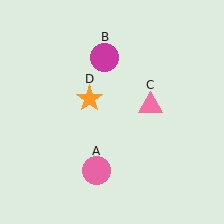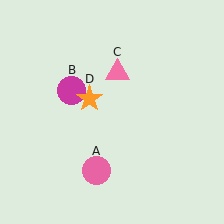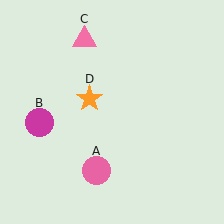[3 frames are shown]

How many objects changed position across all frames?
2 objects changed position: magenta circle (object B), pink triangle (object C).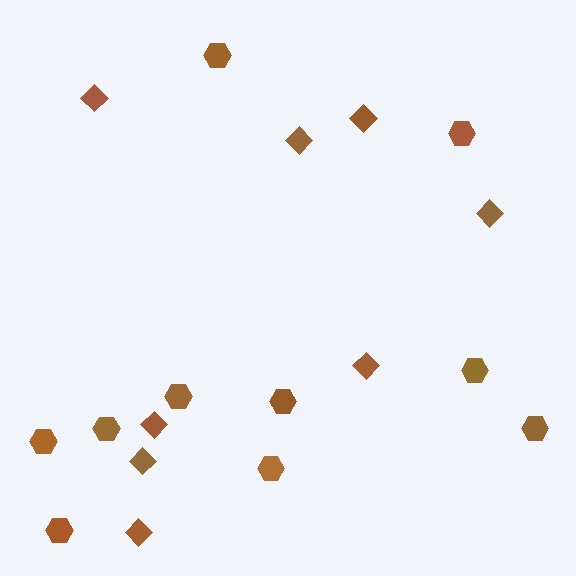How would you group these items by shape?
There are 2 groups: one group of diamonds (8) and one group of hexagons (10).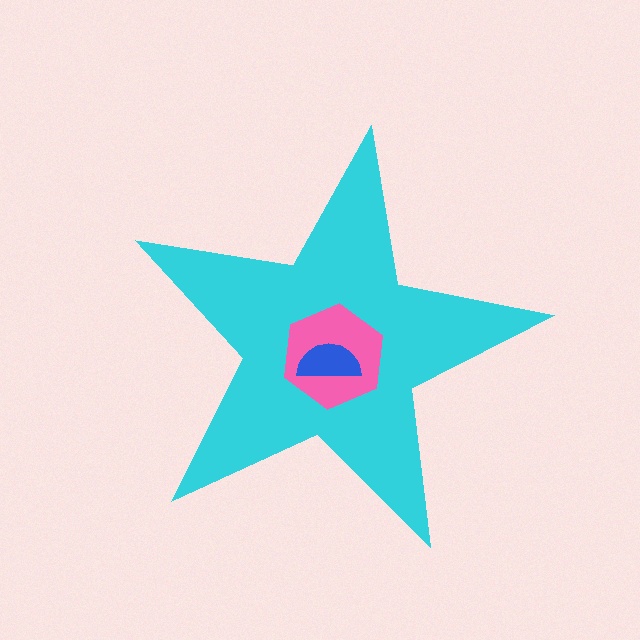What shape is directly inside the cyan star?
The pink hexagon.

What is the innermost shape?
The blue semicircle.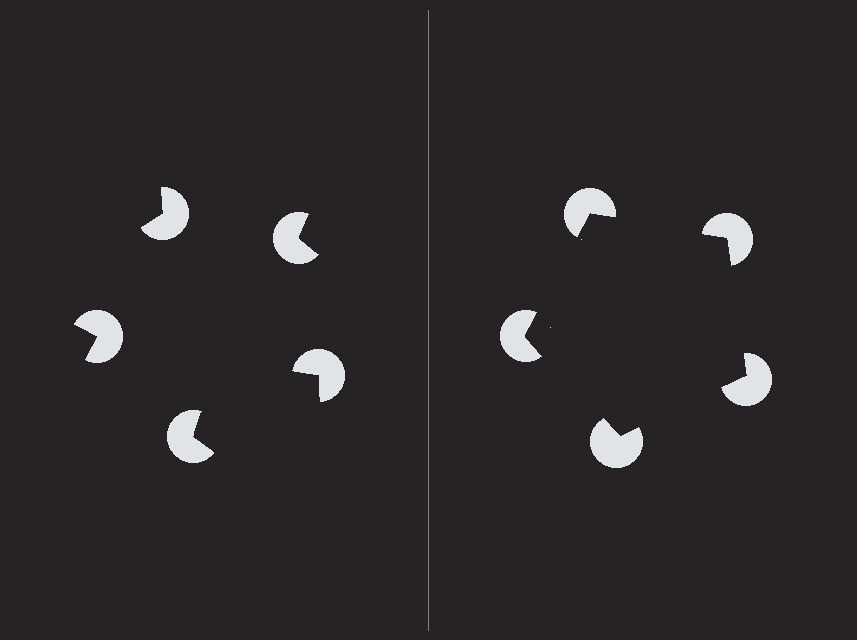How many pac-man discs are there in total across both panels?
10 — 5 on each side.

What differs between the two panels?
The pac-man discs are positioned identically on both sides; only the wedge orientations differ. On the right they align to a pentagon; on the left they are misaligned.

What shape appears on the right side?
An illusory pentagon.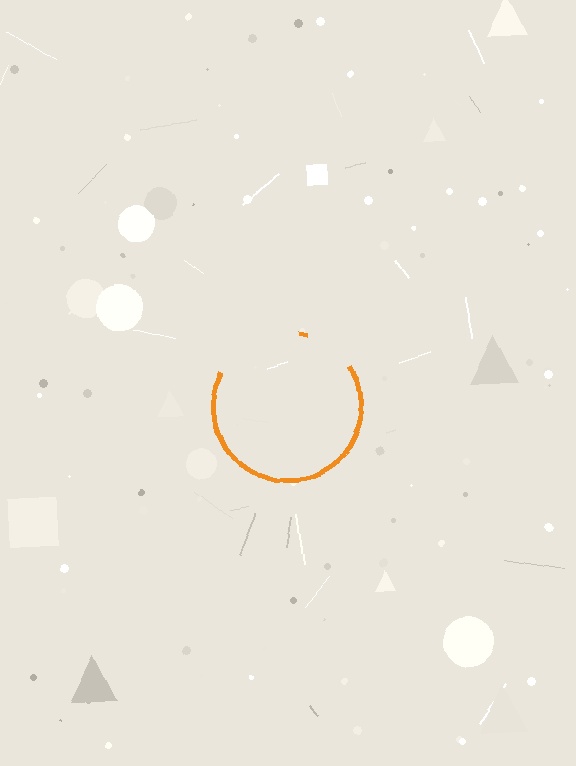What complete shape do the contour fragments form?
The contour fragments form a circle.